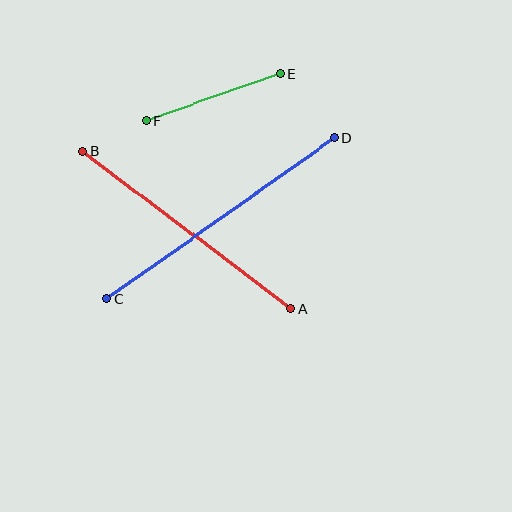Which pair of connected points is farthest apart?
Points C and D are farthest apart.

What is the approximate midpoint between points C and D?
The midpoint is at approximately (221, 219) pixels.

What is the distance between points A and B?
The distance is approximately 261 pixels.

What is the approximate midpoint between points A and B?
The midpoint is at approximately (187, 230) pixels.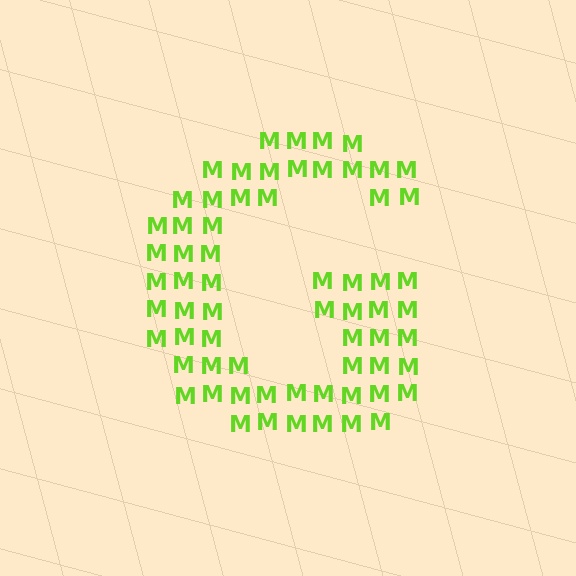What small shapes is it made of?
It is made of small letter M's.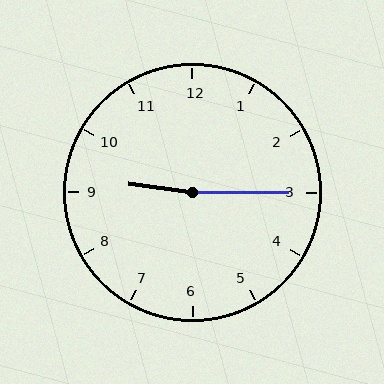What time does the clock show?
9:15.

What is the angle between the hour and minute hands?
Approximately 172 degrees.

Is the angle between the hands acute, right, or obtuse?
It is obtuse.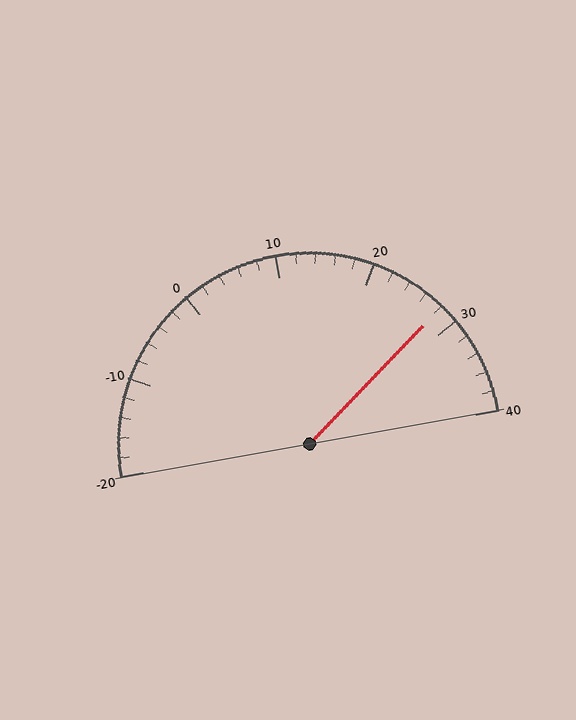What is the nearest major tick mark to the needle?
The nearest major tick mark is 30.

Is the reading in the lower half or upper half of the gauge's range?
The reading is in the upper half of the range (-20 to 40).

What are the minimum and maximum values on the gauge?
The gauge ranges from -20 to 40.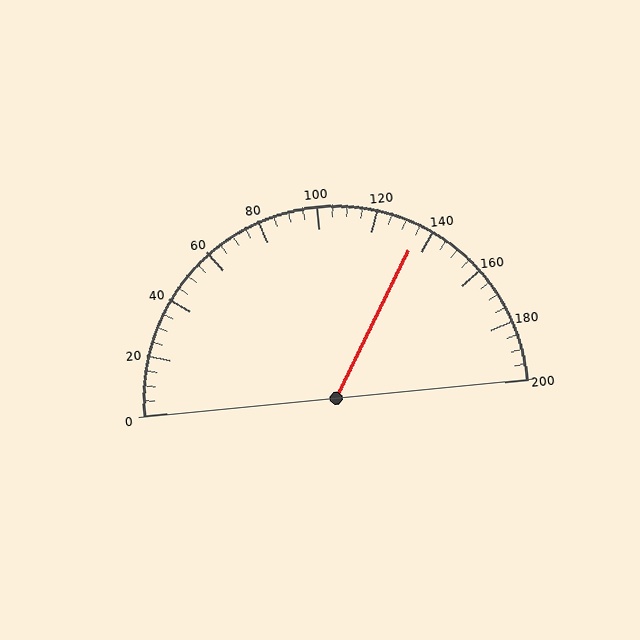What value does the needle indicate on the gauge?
The needle indicates approximately 135.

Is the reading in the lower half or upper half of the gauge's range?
The reading is in the upper half of the range (0 to 200).